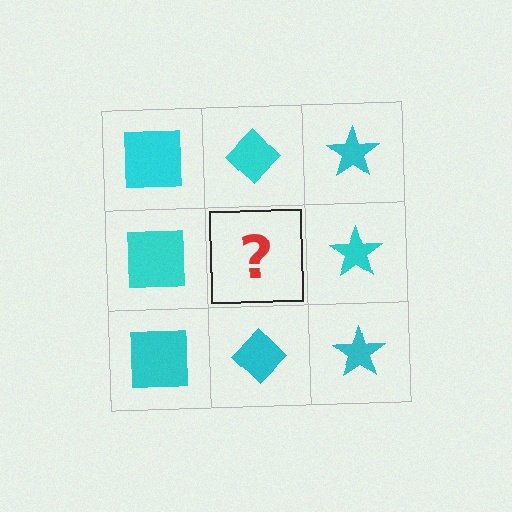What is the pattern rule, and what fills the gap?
The rule is that each column has a consistent shape. The gap should be filled with a cyan diamond.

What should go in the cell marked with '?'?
The missing cell should contain a cyan diamond.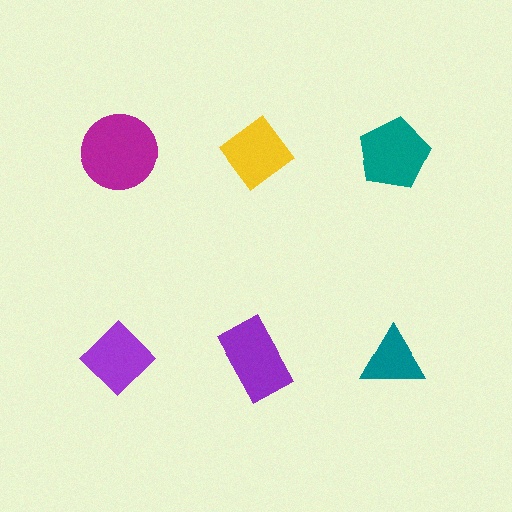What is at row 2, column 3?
A teal triangle.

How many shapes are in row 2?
3 shapes.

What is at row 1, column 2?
A yellow diamond.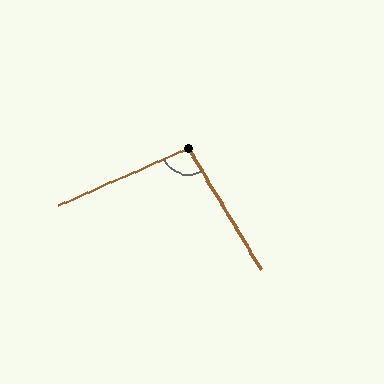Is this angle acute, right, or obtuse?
It is obtuse.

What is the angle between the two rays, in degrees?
Approximately 97 degrees.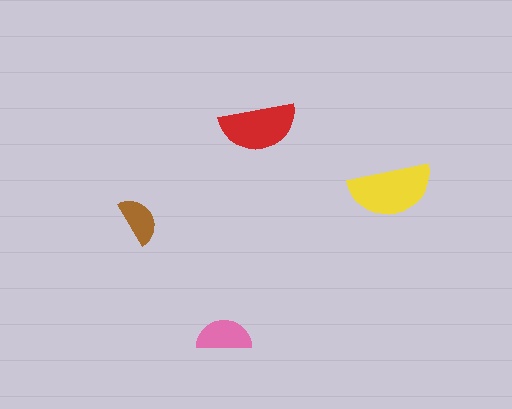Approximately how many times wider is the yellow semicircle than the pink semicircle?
About 1.5 times wider.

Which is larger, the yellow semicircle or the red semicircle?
The yellow one.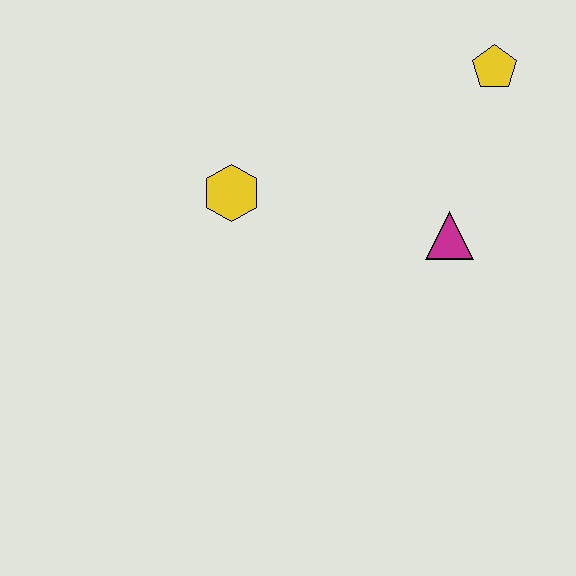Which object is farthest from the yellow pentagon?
The yellow hexagon is farthest from the yellow pentagon.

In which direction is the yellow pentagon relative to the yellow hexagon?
The yellow pentagon is to the right of the yellow hexagon.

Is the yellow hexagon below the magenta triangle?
No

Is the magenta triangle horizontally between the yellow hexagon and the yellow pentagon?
Yes